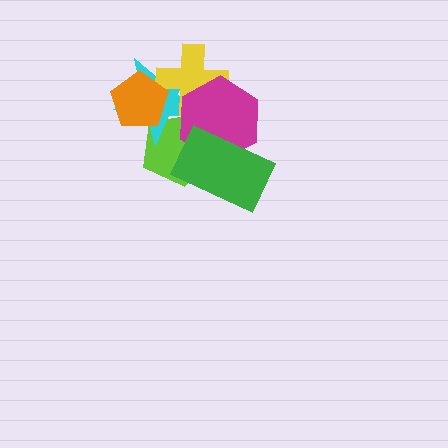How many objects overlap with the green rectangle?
2 objects overlap with the green rectangle.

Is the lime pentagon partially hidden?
Yes, it is partially covered by another shape.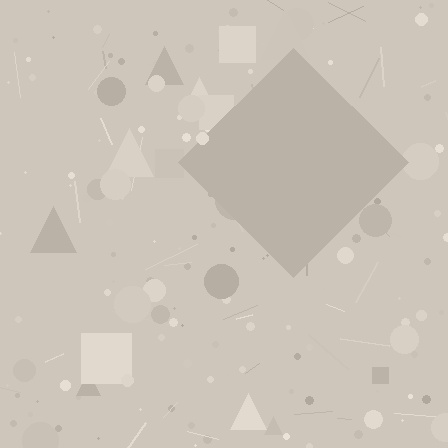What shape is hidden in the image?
A diamond is hidden in the image.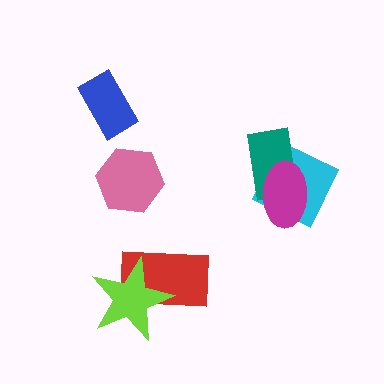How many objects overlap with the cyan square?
2 objects overlap with the cyan square.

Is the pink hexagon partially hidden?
No, no other shape covers it.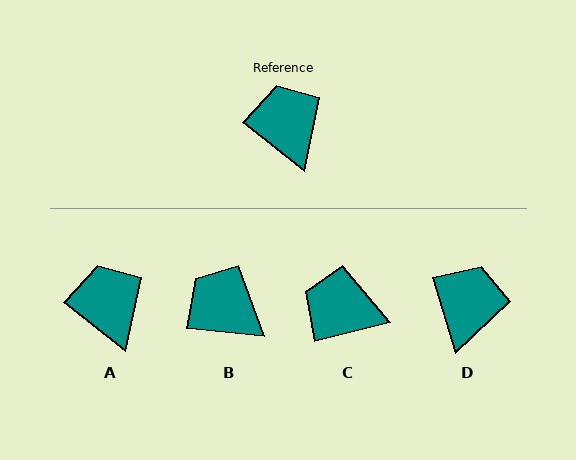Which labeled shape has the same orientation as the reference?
A.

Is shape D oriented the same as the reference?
No, it is off by about 35 degrees.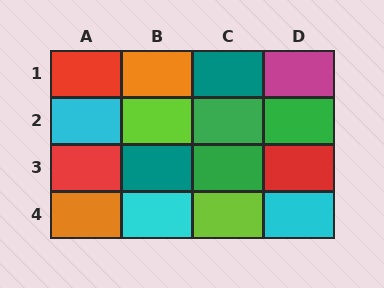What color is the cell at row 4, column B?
Cyan.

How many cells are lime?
2 cells are lime.